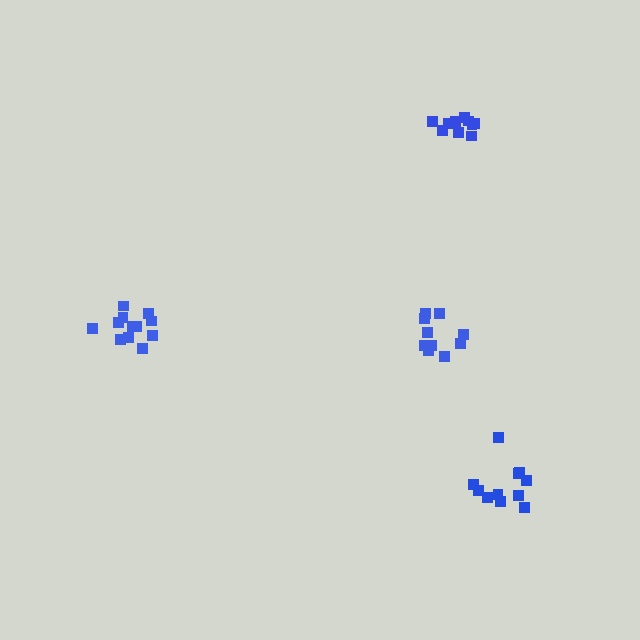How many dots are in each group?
Group 1: 11 dots, Group 2: 12 dots, Group 3: 10 dots, Group 4: 11 dots (44 total).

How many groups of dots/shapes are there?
There are 4 groups.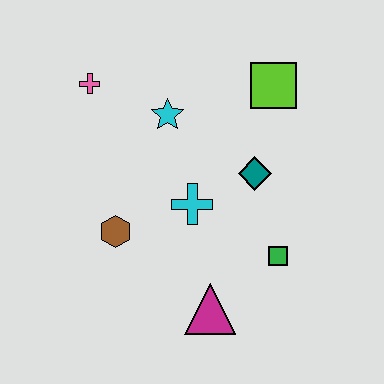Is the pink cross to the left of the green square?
Yes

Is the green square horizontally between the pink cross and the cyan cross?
No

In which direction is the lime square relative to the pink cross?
The lime square is to the right of the pink cross.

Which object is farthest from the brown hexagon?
The lime square is farthest from the brown hexagon.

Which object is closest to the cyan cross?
The teal diamond is closest to the cyan cross.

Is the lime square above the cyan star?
Yes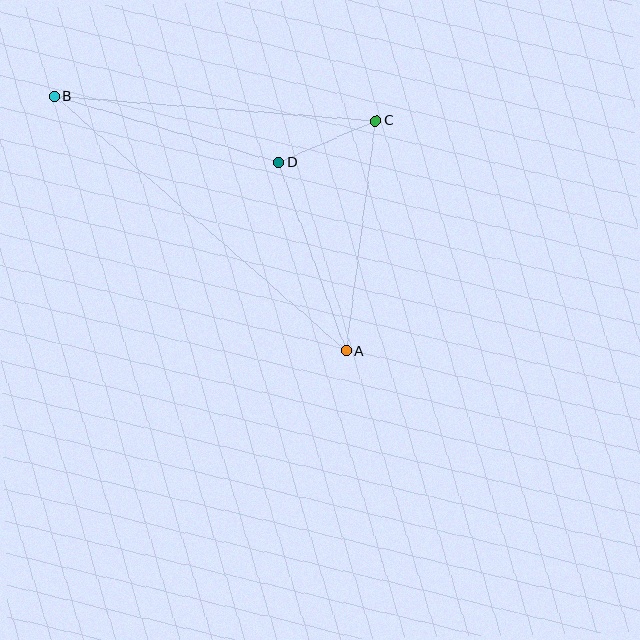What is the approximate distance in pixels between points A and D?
The distance between A and D is approximately 201 pixels.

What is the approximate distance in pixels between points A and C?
The distance between A and C is approximately 232 pixels.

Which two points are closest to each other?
Points C and D are closest to each other.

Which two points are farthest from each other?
Points A and B are farthest from each other.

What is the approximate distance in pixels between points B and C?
The distance between B and C is approximately 322 pixels.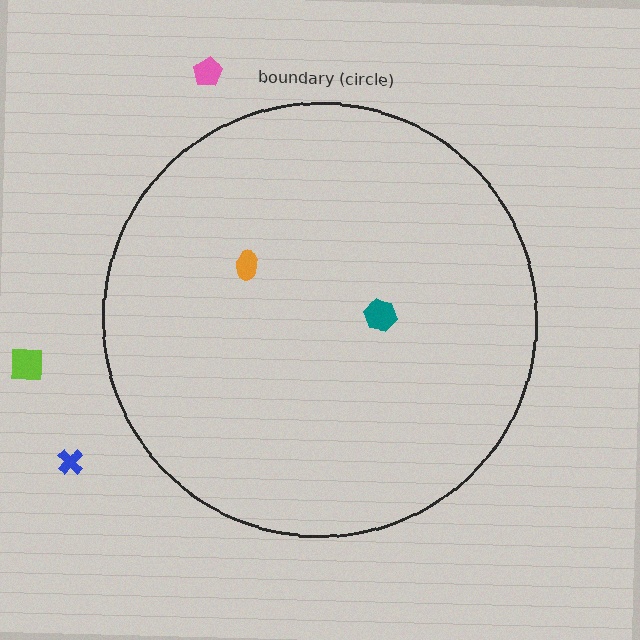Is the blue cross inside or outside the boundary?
Outside.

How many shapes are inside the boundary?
2 inside, 3 outside.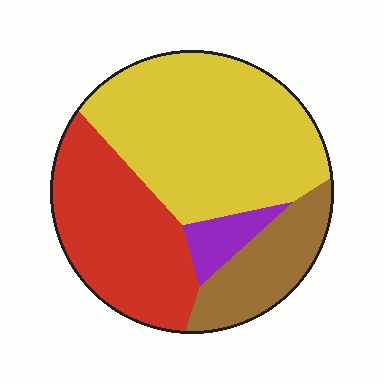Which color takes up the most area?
Yellow, at roughly 45%.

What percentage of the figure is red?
Red takes up about one third (1/3) of the figure.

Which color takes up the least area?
Purple, at roughly 5%.